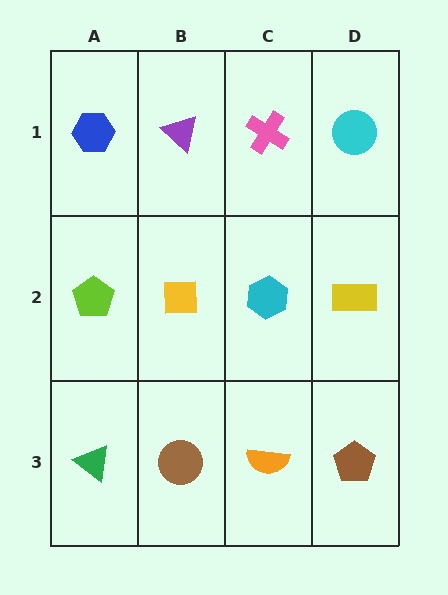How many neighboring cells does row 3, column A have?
2.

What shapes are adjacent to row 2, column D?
A cyan circle (row 1, column D), a brown pentagon (row 3, column D), a cyan hexagon (row 2, column C).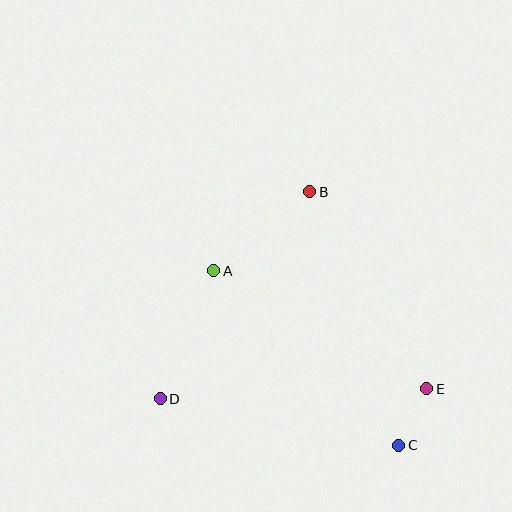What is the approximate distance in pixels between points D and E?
The distance between D and E is approximately 267 pixels.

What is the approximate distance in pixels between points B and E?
The distance between B and E is approximately 229 pixels.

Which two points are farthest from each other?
Points B and C are farthest from each other.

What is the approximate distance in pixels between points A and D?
The distance between A and D is approximately 139 pixels.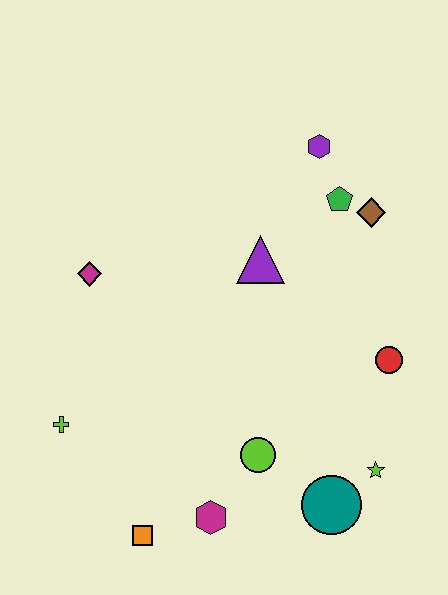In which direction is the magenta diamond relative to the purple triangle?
The magenta diamond is to the left of the purple triangle.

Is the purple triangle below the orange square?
No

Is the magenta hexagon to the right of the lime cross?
Yes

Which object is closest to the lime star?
The teal circle is closest to the lime star.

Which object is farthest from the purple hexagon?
The orange square is farthest from the purple hexagon.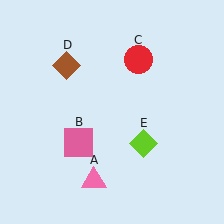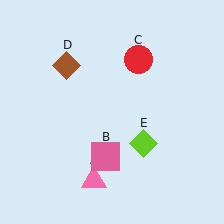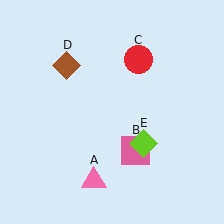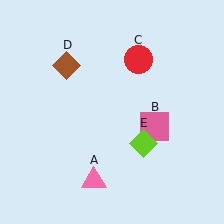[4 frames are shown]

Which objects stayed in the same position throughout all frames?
Pink triangle (object A) and red circle (object C) and brown diamond (object D) and lime diamond (object E) remained stationary.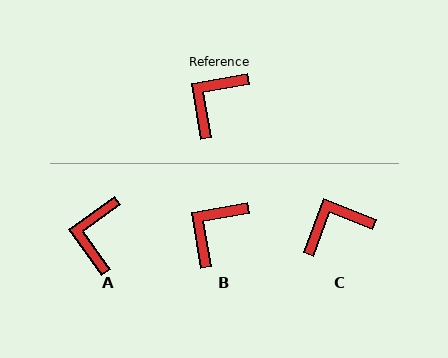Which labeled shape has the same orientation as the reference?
B.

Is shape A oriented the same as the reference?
No, it is off by about 26 degrees.